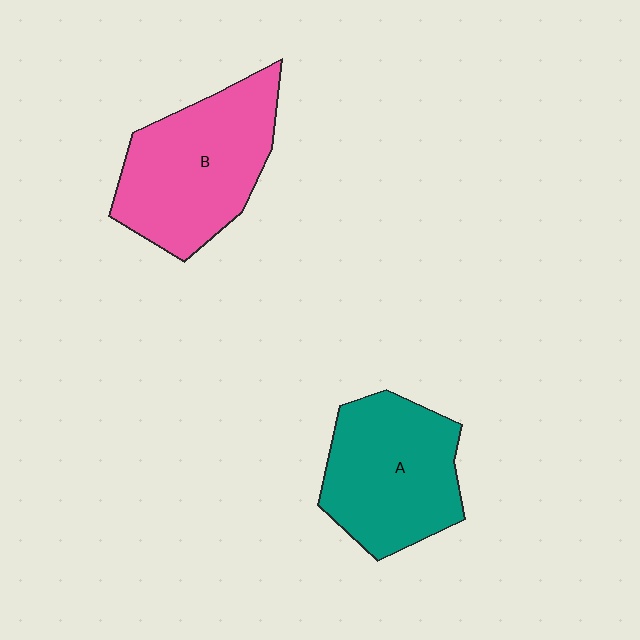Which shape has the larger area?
Shape B (pink).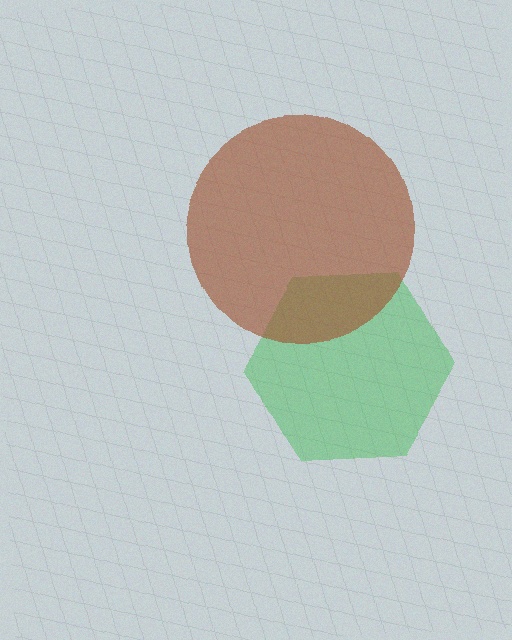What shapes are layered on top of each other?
The layered shapes are: a green hexagon, a brown circle.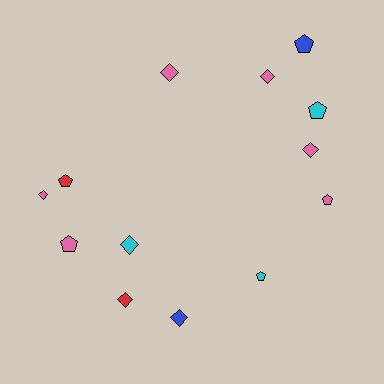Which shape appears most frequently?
Diamond, with 7 objects.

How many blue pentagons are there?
There is 1 blue pentagon.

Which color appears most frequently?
Pink, with 6 objects.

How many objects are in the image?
There are 13 objects.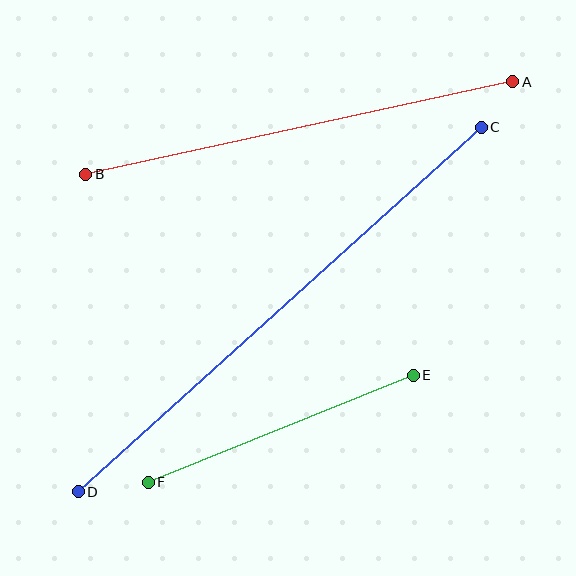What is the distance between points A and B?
The distance is approximately 437 pixels.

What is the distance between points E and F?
The distance is approximately 286 pixels.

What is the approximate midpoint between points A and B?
The midpoint is at approximately (299, 128) pixels.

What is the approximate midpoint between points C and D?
The midpoint is at approximately (280, 310) pixels.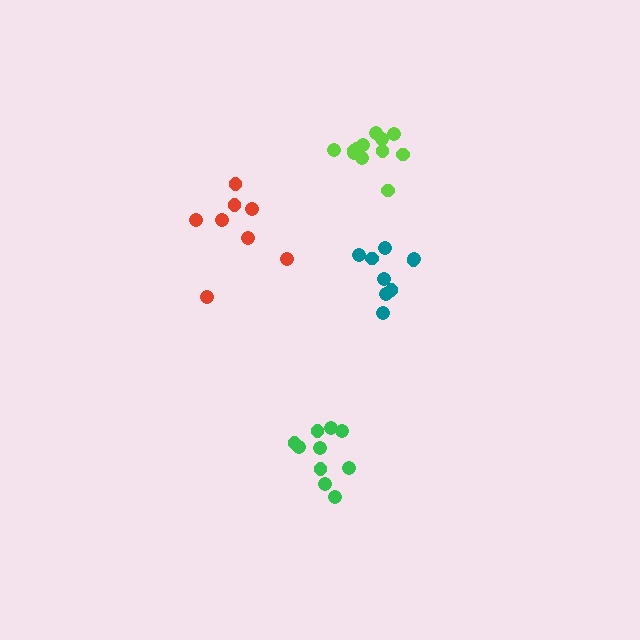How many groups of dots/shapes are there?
There are 4 groups.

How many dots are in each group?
Group 1: 8 dots, Group 2: 9 dots, Group 3: 10 dots, Group 4: 12 dots (39 total).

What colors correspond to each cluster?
The clusters are colored: red, teal, green, lime.